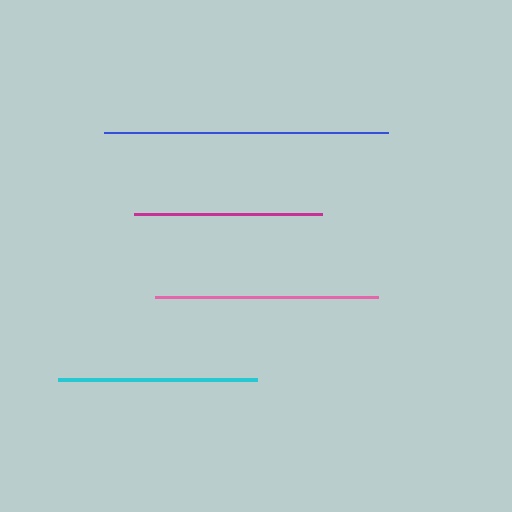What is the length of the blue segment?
The blue segment is approximately 284 pixels long.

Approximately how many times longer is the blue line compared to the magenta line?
The blue line is approximately 1.5 times the length of the magenta line.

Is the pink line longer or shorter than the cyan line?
The pink line is longer than the cyan line.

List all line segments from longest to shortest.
From longest to shortest: blue, pink, cyan, magenta.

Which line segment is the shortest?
The magenta line is the shortest at approximately 188 pixels.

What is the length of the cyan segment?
The cyan segment is approximately 199 pixels long.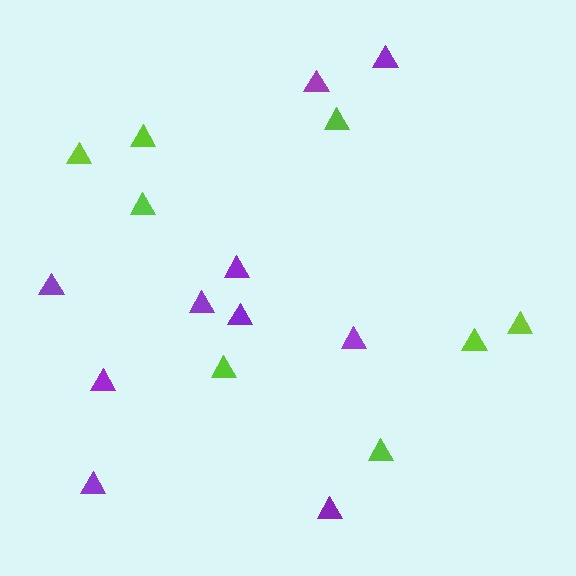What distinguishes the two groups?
There are 2 groups: one group of purple triangles (10) and one group of lime triangles (8).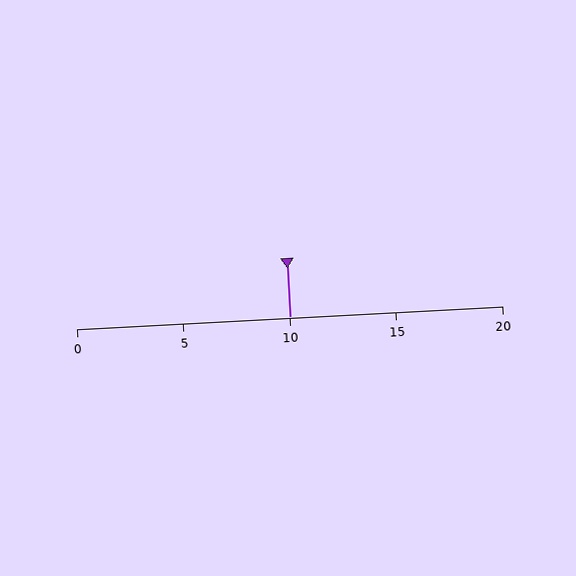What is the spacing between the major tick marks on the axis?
The major ticks are spaced 5 apart.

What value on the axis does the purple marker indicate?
The marker indicates approximately 10.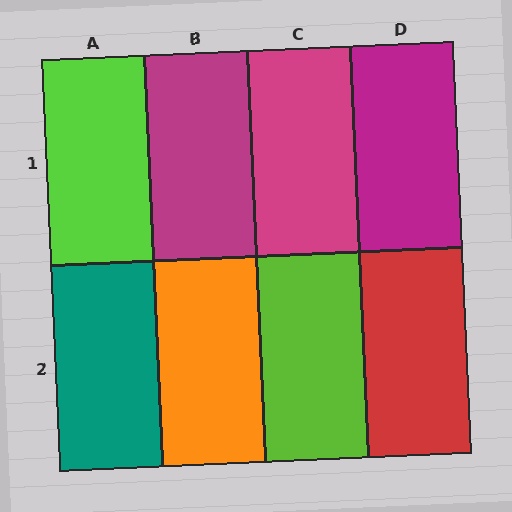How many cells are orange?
1 cell is orange.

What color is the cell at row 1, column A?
Lime.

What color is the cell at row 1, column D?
Magenta.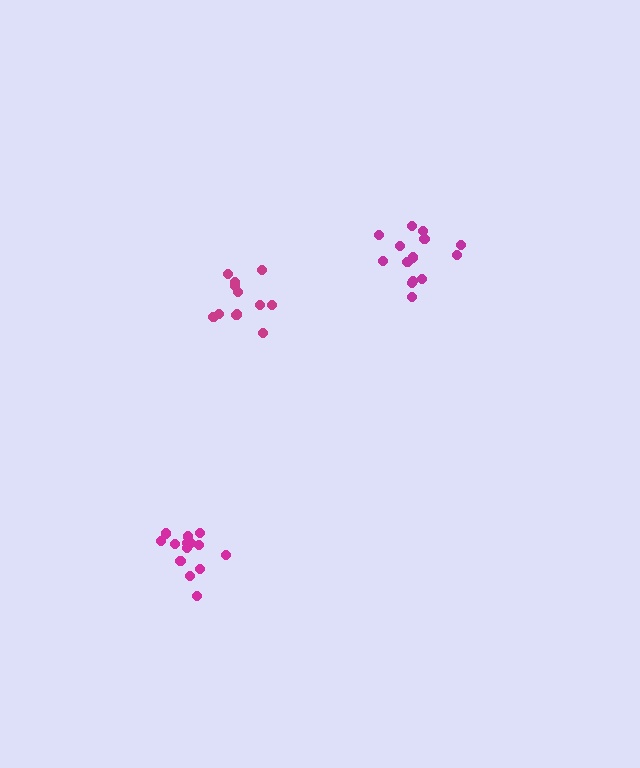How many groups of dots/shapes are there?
There are 3 groups.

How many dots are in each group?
Group 1: 14 dots, Group 2: 12 dots, Group 3: 14 dots (40 total).